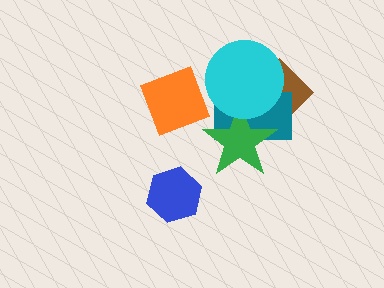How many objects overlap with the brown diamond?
3 objects overlap with the brown diamond.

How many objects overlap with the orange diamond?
0 objects overlap with the orange diamond.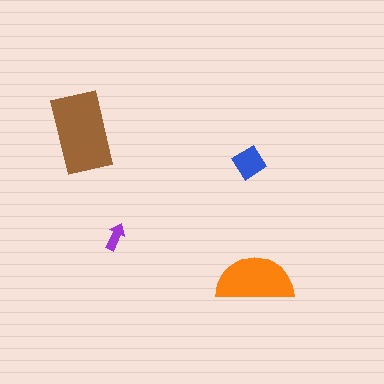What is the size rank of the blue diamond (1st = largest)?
3rd.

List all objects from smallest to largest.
The purple arrow, the blue diamond, the orange semicircle, the brown rectangle.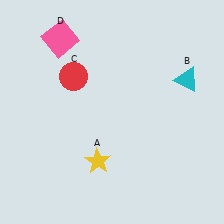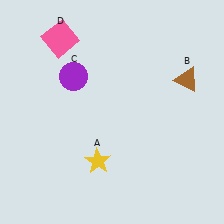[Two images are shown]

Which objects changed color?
B changed from cyan to brown. C changed from red to purple.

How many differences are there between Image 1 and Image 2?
There are 2 differences between the two images.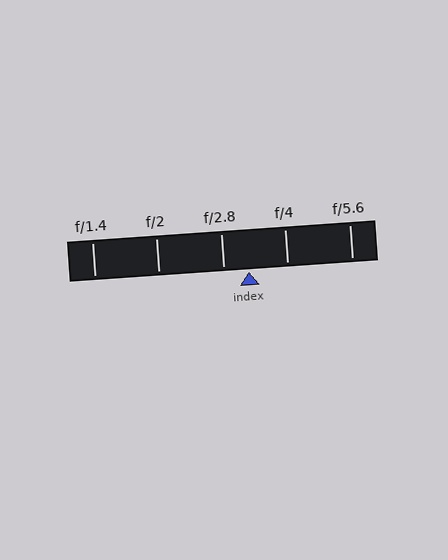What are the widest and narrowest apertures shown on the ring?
The widest aperture shown is f/1.4 and the narrowest is f/5.6.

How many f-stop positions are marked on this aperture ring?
There are 5 f-stop positions marked.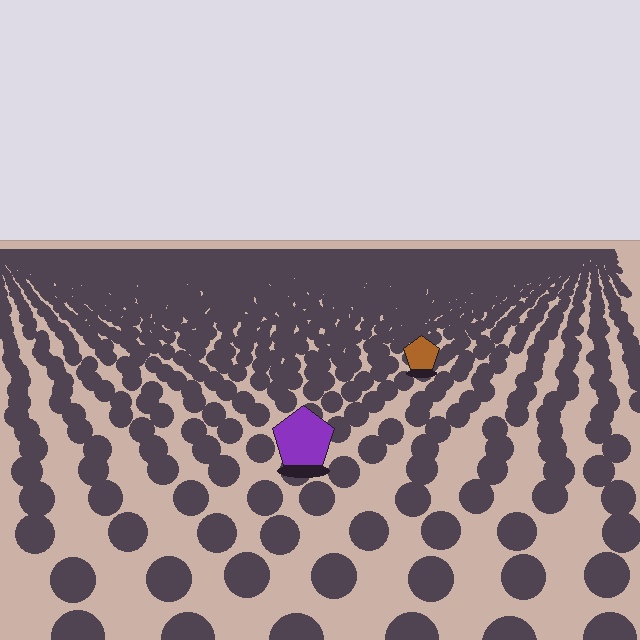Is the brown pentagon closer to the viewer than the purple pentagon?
No. The purple pentagon is closer — you can tell from the texture gradient: the ground texture is coarser near it.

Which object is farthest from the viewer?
The brown pentagon is farthest from the viewer. It appears smaller and the ground texture around it is denser.